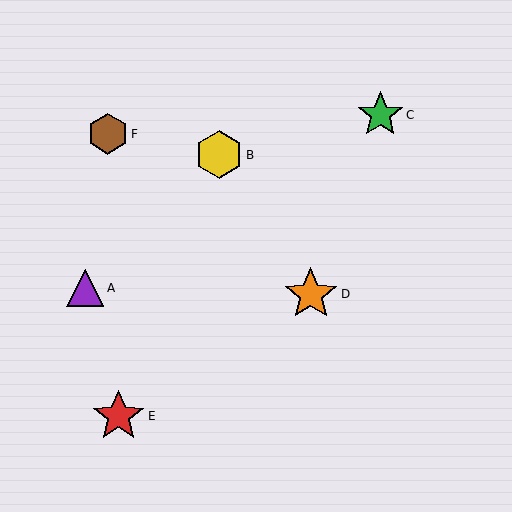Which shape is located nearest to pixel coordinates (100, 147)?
The brown hexagon (labeled F) at (108, 134) is nearest to that location.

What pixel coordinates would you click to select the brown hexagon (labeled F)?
Click at (108, 134) to select the brown hexagon F.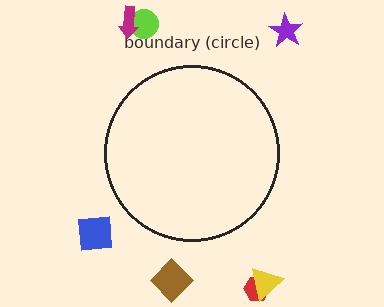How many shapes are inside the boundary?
0 inside, 7 outside.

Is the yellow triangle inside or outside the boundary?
Outside.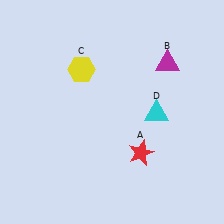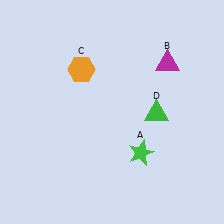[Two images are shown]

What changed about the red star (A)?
In Image 1, A is red. In Image 2, it changed to green.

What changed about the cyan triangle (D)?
In Image 1, D is cyan. In Image 2, it changed to green.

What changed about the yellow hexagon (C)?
In Image 1, C is yellow. In Image 2, it changed to orange.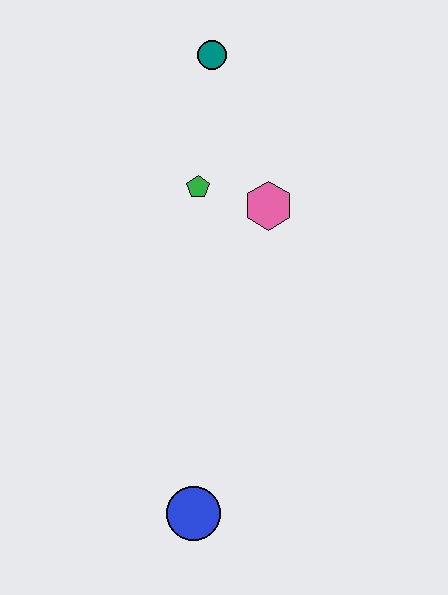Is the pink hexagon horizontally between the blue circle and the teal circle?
No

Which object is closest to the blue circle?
The pink hexagon is closest to the blue circle.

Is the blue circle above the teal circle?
No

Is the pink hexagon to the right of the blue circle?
Yes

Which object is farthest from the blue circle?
The teal circle is farthest from the blue circle.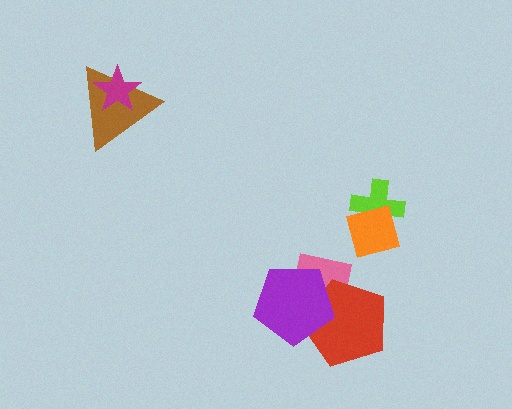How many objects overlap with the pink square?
2 objects overlap with the pink square.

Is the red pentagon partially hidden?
Yes, it is partially covered by another shape.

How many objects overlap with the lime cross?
1 object overlaps with the lime cross.